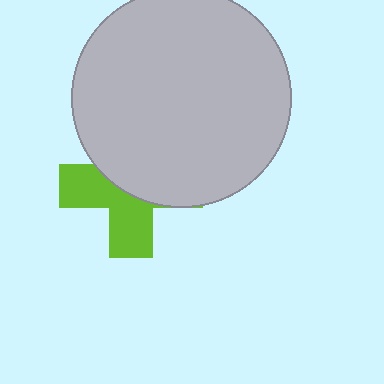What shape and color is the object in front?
The object in front is a light gray circle.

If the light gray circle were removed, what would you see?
You would see the complete lime cross.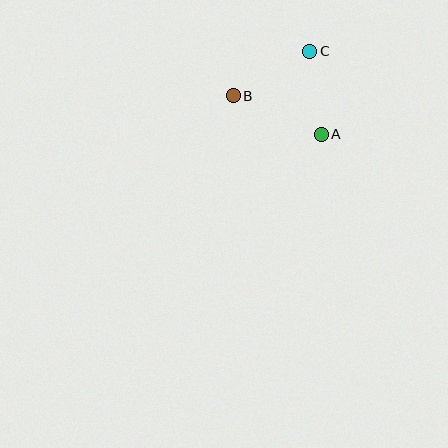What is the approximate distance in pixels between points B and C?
The distance between B and C is approximately 89 pixels.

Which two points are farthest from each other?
Points A and B are farthest from each other.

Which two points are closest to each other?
Points A and C are closest to each other.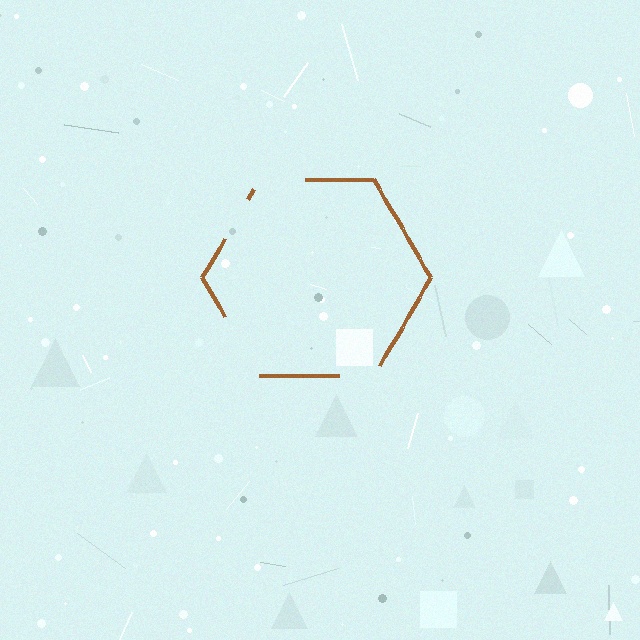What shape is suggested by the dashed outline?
The dashed outline suggests a hexagon.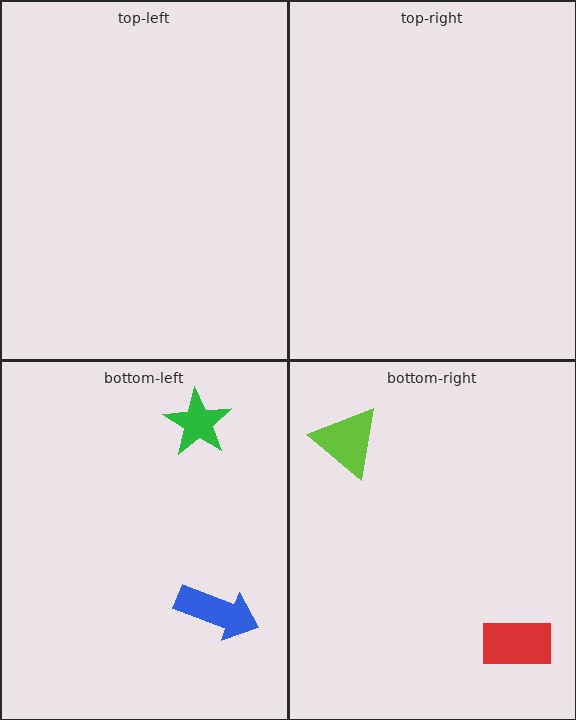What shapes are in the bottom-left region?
The blue arrow, the green star.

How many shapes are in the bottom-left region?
2.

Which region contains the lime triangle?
The bottom-right region.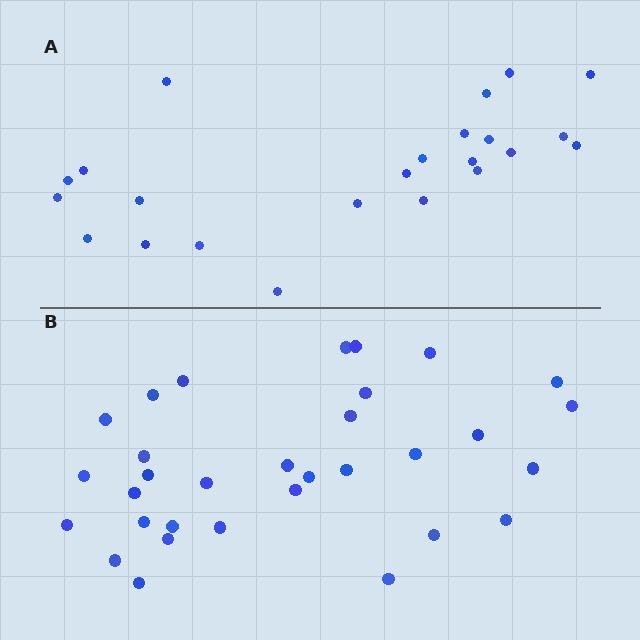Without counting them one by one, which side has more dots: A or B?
Region B (the bottom region) has more dots.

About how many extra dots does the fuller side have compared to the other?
Region B has roughly 8 or so more dots than region A.